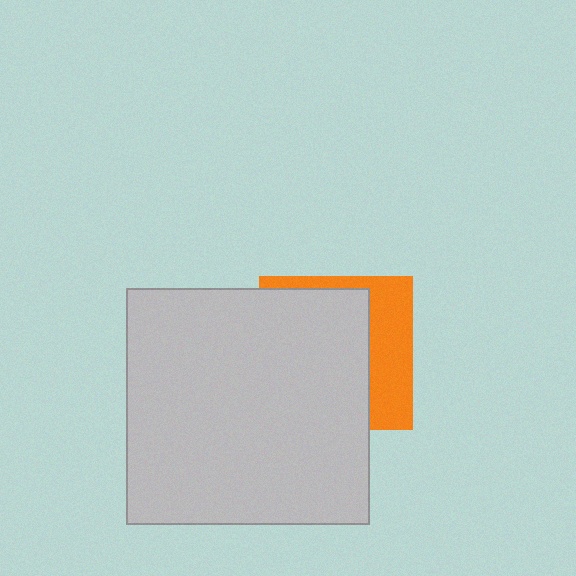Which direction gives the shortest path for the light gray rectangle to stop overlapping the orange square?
Moving left gives the shortest separation.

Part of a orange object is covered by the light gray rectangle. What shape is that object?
It is a square.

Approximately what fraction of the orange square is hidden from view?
Roughly 66% of the orange square is hidden behind the light gray rectangle.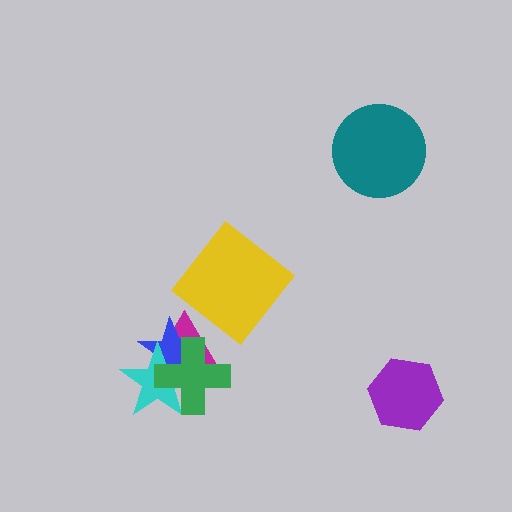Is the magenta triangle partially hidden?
Yes, it is partially covered by another shape.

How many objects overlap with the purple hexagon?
0 objects overlap with the purple hexagon.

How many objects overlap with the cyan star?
3 objects overlap with the cyan star.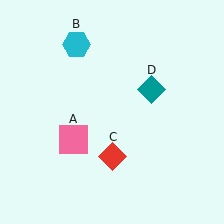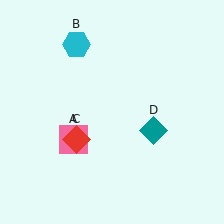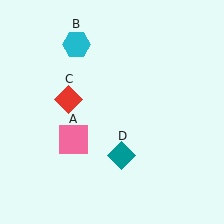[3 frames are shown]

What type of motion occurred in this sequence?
The red diamond (object C), teal diamond (object D) rotated clockwise around the center of the scene.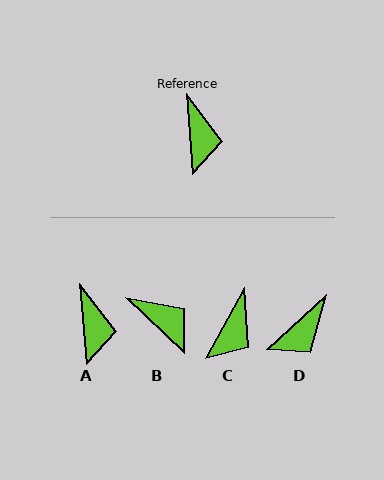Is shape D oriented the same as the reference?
No, it is off by about 52 degrees.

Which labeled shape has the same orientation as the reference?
A.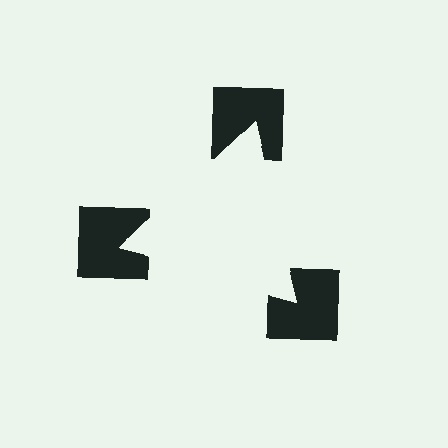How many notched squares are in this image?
There are 3 — one at each vertex of the illusory triangle.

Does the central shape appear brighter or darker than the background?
It typically appears slightly brighter than the background, even though no actual brightness change is drawn.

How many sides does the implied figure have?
3 sides.